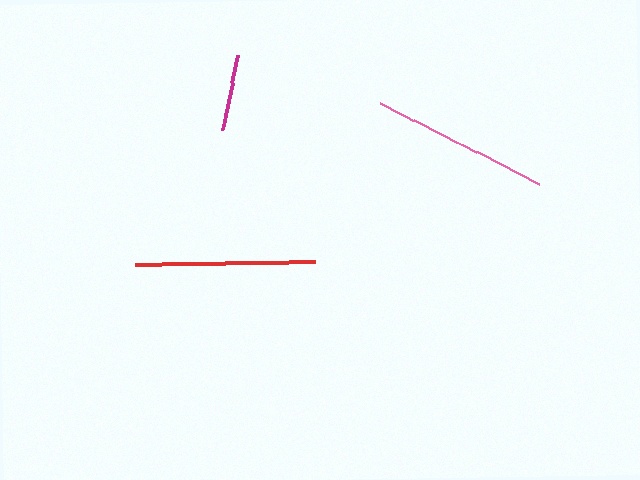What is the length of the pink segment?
The pink segment is approximately 179 pixels long.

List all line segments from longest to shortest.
From longest to shortest: red, pink, magenta.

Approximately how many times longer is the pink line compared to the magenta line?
The pink line is approximately 2.4 times the length of the magenta line.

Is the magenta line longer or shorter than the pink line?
The pink line is longer than the magenta line.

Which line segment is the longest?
The red line is the longest at approximately 180 pixels.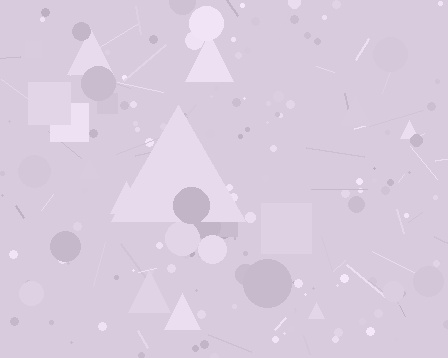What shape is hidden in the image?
A triangle is hidden in the image.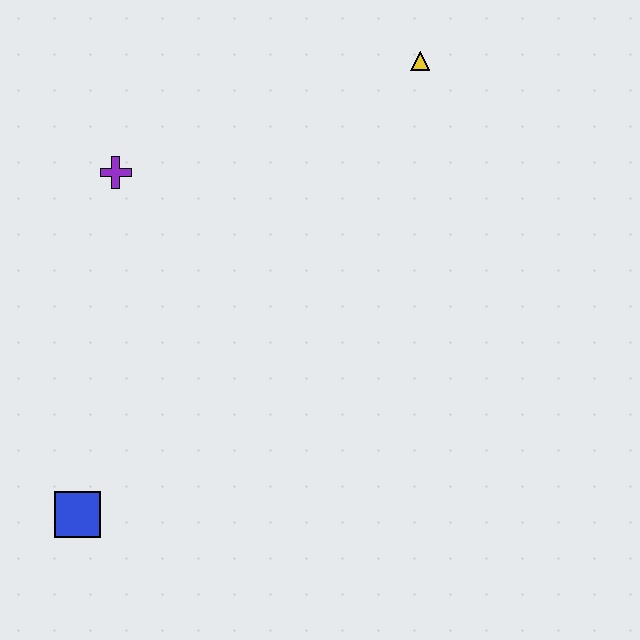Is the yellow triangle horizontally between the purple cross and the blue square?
No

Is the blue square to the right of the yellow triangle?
No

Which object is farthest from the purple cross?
The blue square is farthest from the purple cross.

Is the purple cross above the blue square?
Yes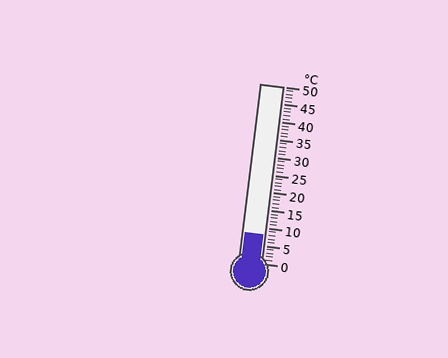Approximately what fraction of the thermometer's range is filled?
The thermometer is filled to approximately 15% of its range.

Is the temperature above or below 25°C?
The temperature is below 25°C.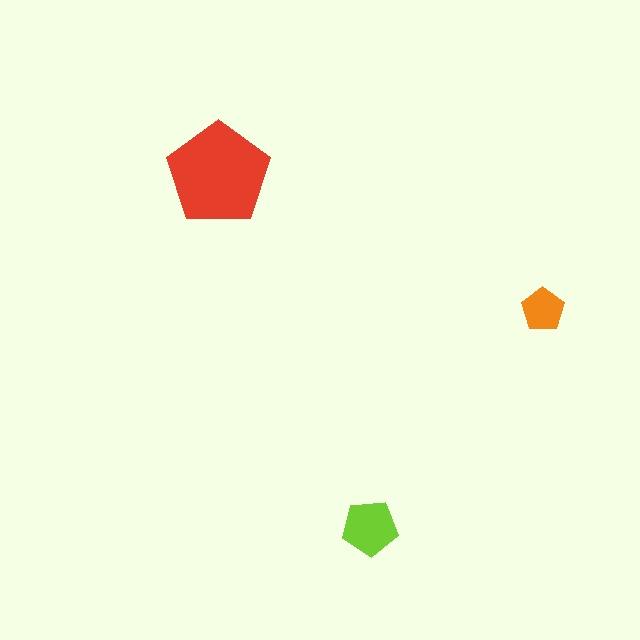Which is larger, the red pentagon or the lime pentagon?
The red one.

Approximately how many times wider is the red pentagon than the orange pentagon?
About 2.5 times wider.